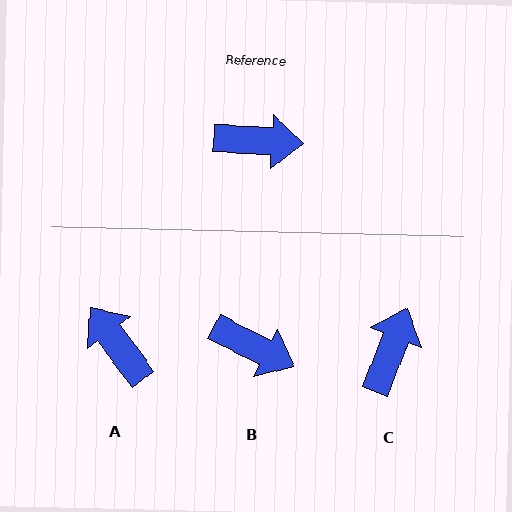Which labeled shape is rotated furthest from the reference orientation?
A, about 130 degrees away.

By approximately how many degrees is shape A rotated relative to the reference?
Approximately 130 degrees counter-clockwise.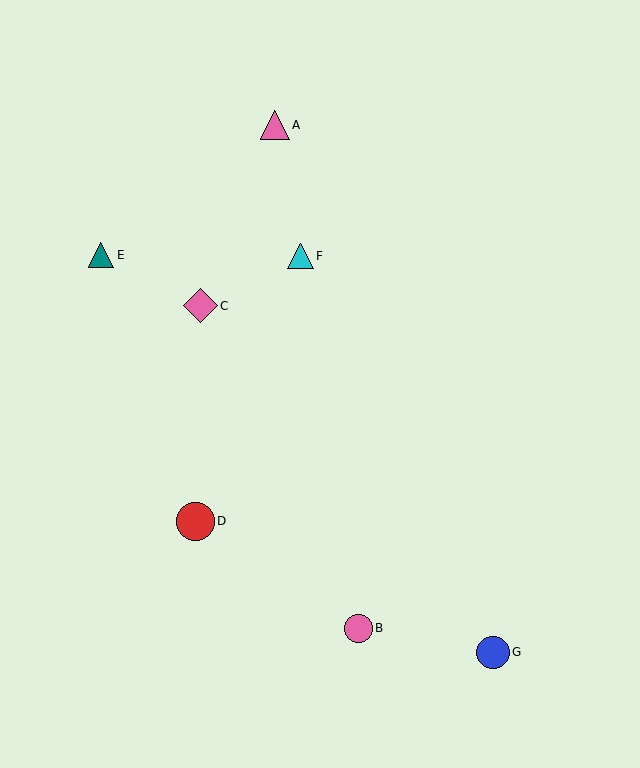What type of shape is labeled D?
Shape D is a red circle.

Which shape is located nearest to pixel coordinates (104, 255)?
The teal triangle (labeled E) at (101, 255) is nearest to that location.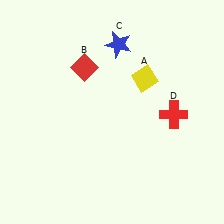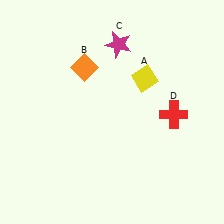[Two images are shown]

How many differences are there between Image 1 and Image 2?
There are 2 differences between the two images.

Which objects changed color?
B changed from red to orange. C changed from blue to magenta.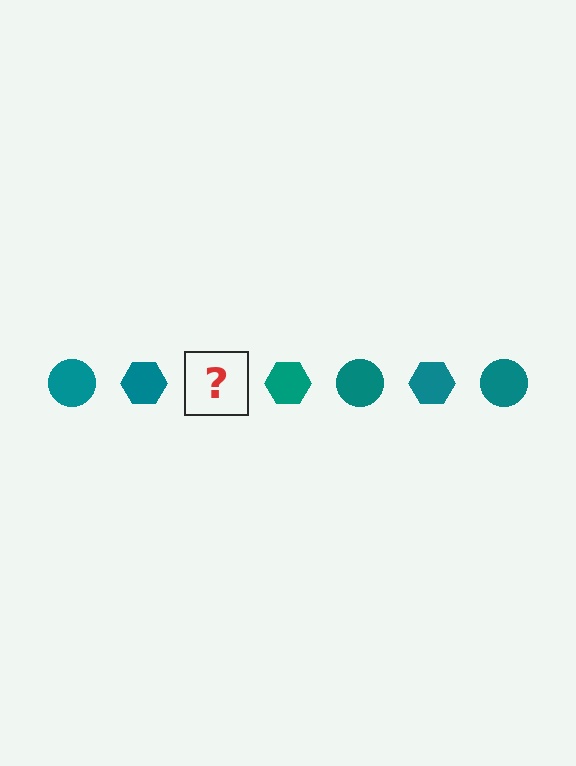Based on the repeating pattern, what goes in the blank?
The blank should be a teal circle.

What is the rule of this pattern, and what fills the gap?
The rule is that the pattern cycles through circle, hexagon shapes in teal. The gap should be filled with a teal circle.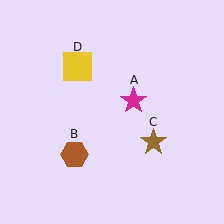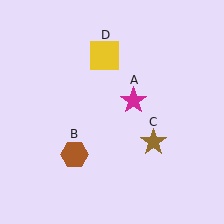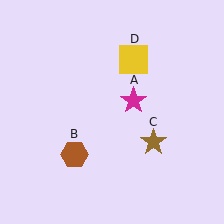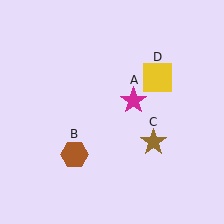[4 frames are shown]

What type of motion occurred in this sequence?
The yellow square (object D) rotated clockwise around the center of the scene.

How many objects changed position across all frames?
1 object changed position: yellow square (object D).